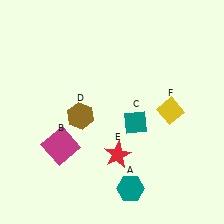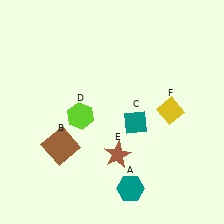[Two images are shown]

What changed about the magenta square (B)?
In Image 1, B is magenta. In Image 2, it changed to brown.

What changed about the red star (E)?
In Image 1, E is red. In Image 2, it changed to brown.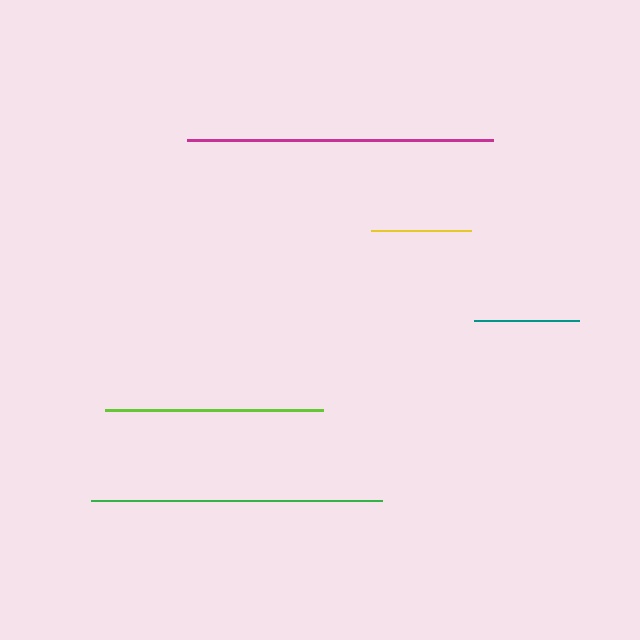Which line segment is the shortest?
The yellow line is the shortest at approximately 101 pixels.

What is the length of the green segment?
The green segment is approximately 291 pixels long.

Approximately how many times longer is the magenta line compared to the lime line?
The magenta line is approximately 1.4 times the length of the lime line.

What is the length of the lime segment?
The lime segment is approximately 218 pixels long.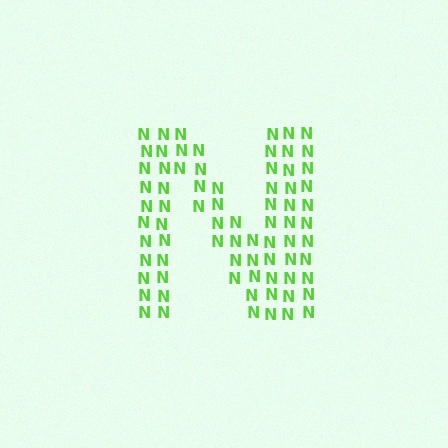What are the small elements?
The small elements are letter N's.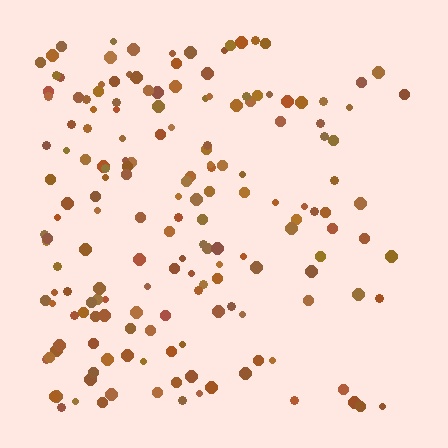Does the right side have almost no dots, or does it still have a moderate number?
Still a moderate number, just noticeably fewer than the left.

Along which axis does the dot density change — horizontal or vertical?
Horizontal.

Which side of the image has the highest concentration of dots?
The left.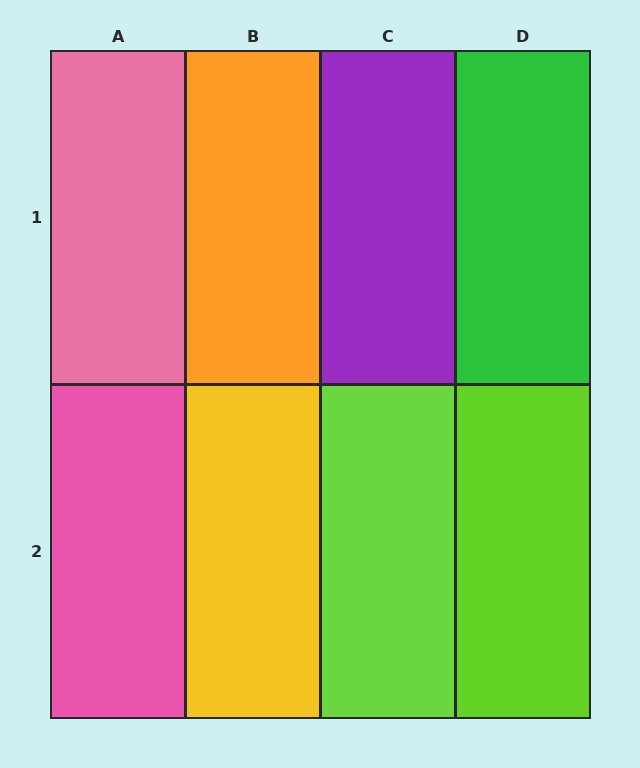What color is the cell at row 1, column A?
Pink.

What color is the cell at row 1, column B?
Orange.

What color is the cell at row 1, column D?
Green.